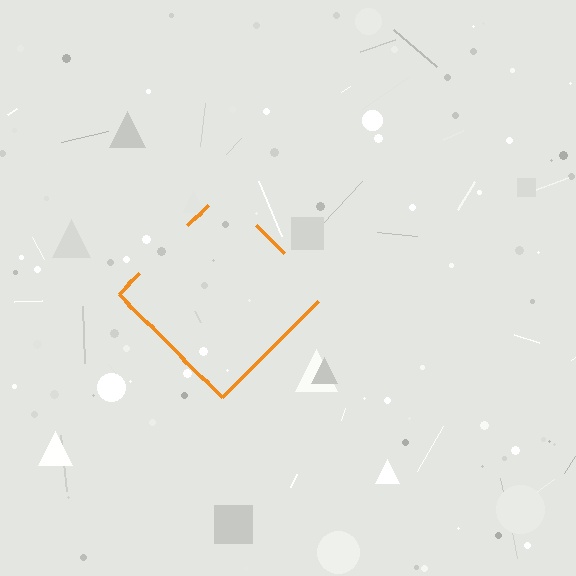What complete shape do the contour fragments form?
The contour fragments form a diamond.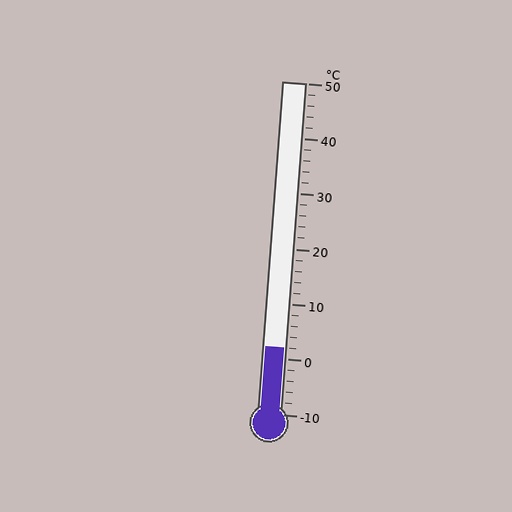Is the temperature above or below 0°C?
The temperature is above 0°C.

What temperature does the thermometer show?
The thermometer shows approximately 2°C.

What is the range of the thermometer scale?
The thermometer scale ranges from -10°C to 50°C.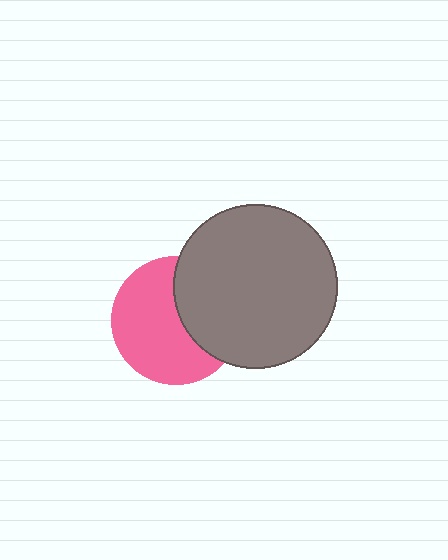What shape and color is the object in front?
The object in front is a gray circle.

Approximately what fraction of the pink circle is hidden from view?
Roughly 38% of the pink circle is hidden behind the gray circle.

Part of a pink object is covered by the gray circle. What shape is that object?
It is a circle.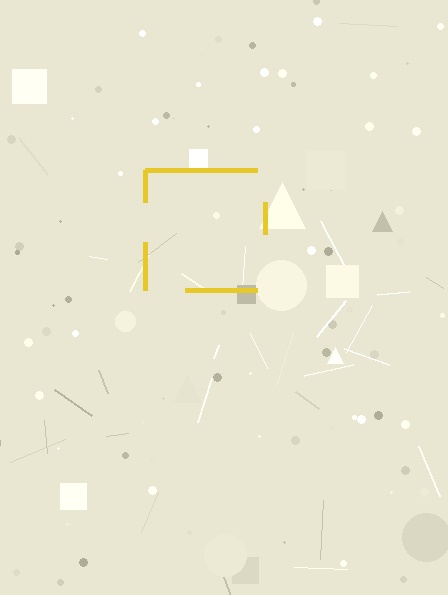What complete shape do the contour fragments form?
The contour fragments form a square.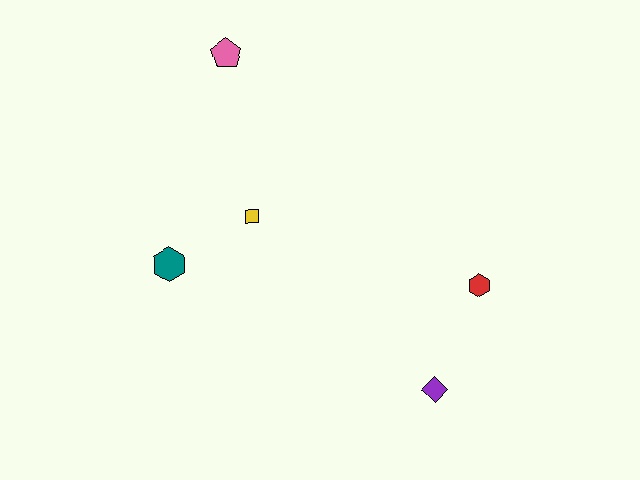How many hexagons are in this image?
There are 2 hexagons.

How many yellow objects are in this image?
There is 1 yellow object.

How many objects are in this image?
There are 5 objects.